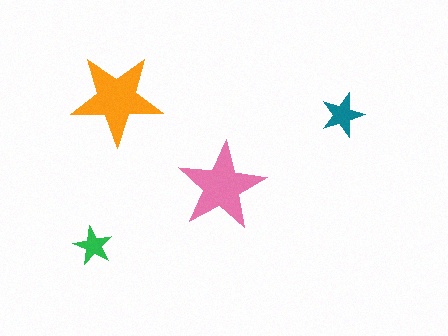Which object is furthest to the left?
The green star is leftmost.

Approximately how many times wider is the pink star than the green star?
About 2.5 times wider.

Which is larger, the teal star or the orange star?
The orange one.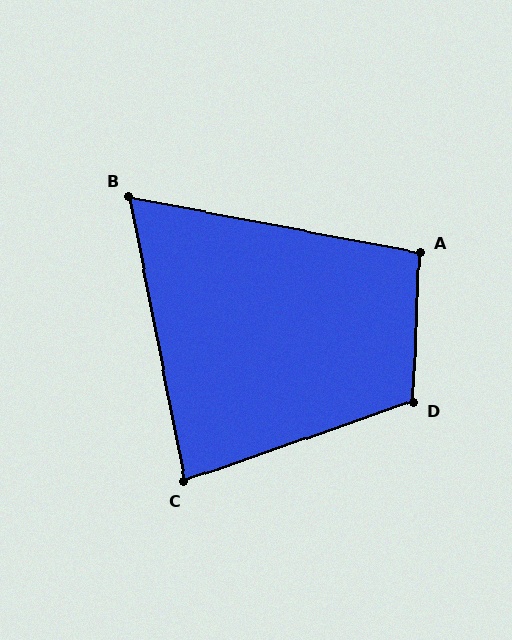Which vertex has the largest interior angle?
D, at approximately 112 degrees.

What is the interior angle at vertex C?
Approximately 82 degrees (acute).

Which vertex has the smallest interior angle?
B, at approximately 68 degrees.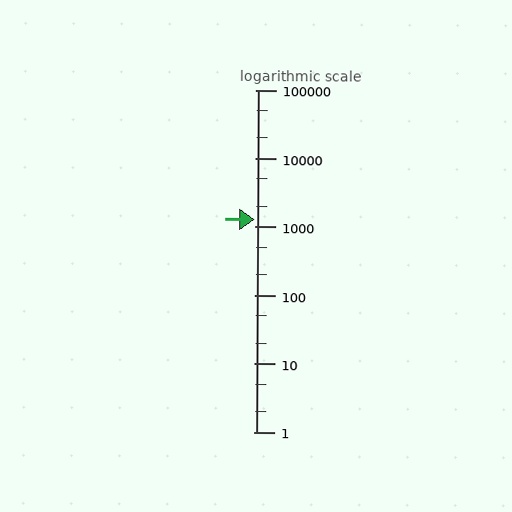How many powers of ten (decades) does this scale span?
The scale spans 5 decades, from 1 to 100000.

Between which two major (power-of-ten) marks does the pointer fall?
The pointer is between 1000 and 10000.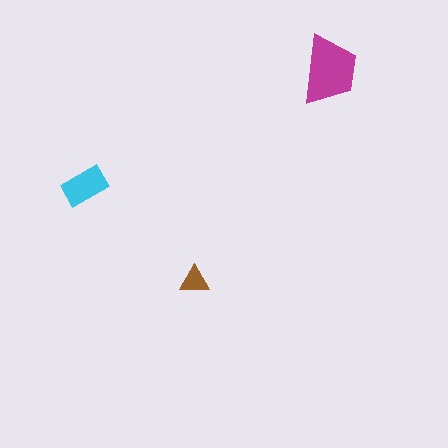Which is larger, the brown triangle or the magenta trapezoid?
The magenta trapezoid.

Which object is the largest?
The magenta trapezoid.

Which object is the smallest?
The brown triangle.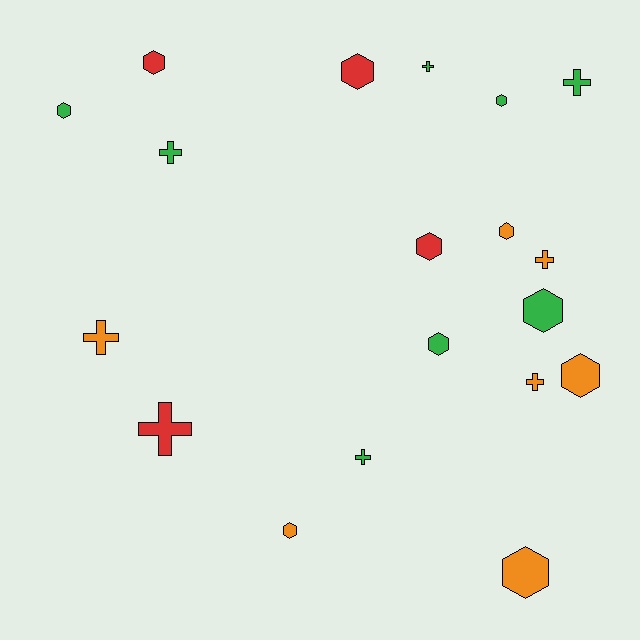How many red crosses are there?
There is 1 red cross.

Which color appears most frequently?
Green, with 8 objects.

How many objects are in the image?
There are 19 objects.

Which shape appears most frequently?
Hexagon, with 11 objects.